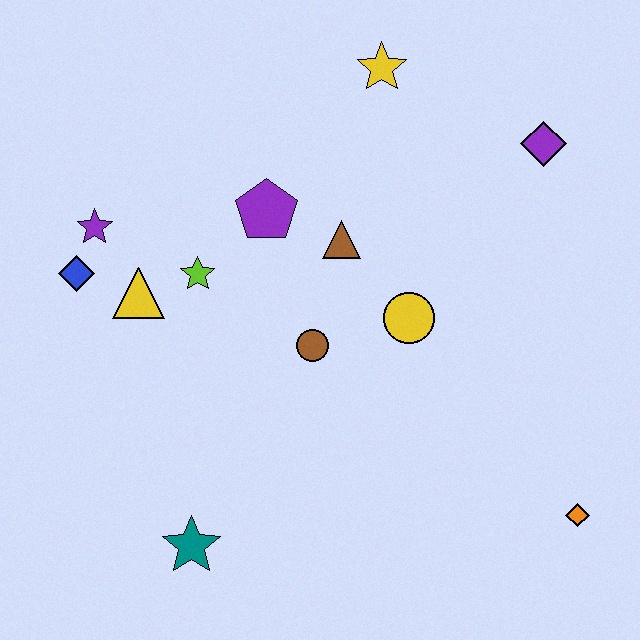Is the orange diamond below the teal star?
No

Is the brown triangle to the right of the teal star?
Yes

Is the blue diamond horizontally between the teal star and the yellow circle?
No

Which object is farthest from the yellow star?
The teal star is farthest from the yellow star.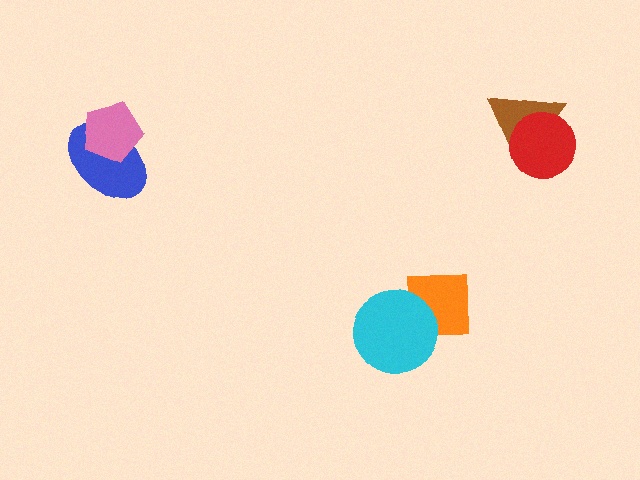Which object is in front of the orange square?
The cyan circle is in front of the orange square.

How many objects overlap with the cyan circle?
1 object overlaps with the cyan circle.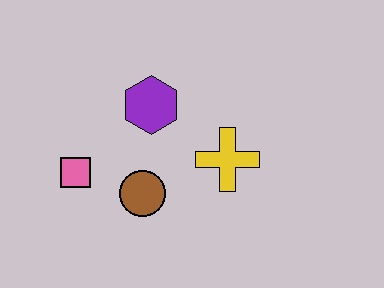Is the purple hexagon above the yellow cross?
Yes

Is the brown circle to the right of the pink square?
Yes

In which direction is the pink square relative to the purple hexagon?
The pink square is to the left of the purple hexagon.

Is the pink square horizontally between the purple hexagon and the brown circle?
No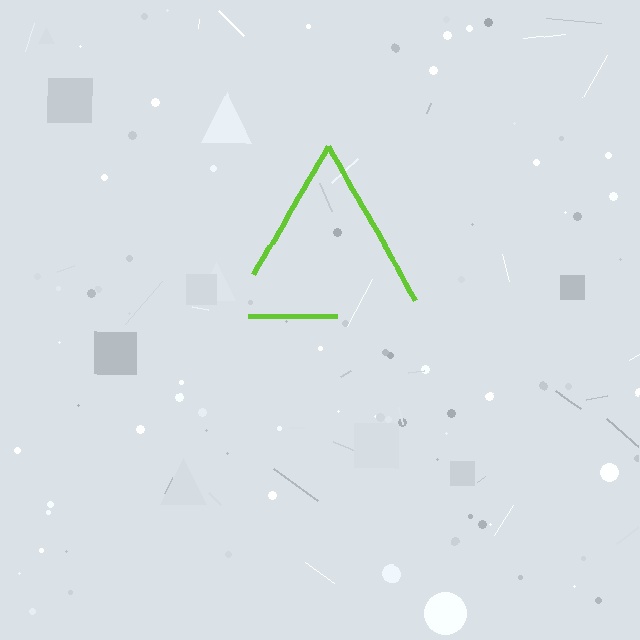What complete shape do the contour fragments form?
The contour fragments form a triangle.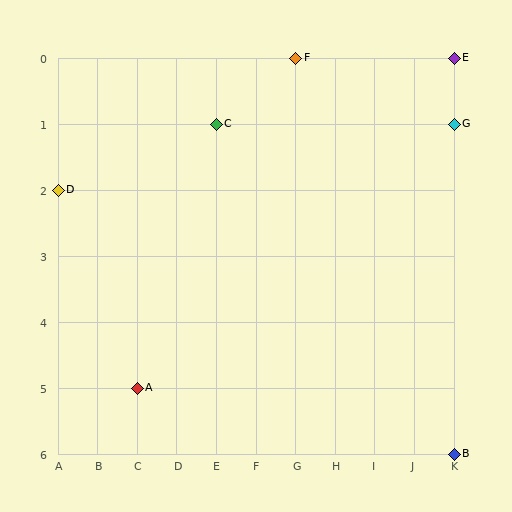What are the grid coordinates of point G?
Point G is at grid coordinates (K, 1).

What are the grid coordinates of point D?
Point D is at grid coordinates (A, 2).